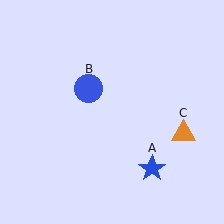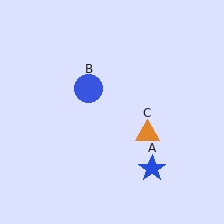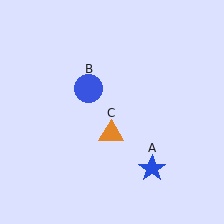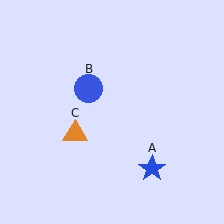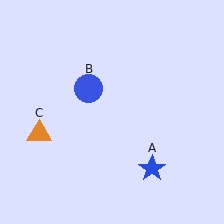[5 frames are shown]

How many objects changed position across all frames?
1 object changed position: orange triangle (object C).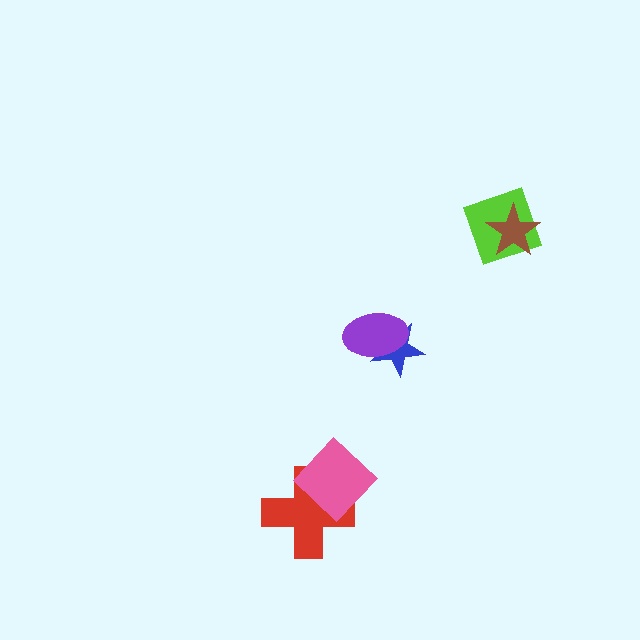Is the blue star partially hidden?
Yes, it is partially covered by another shape.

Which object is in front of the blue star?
The purple ellipse is in front of the blue star.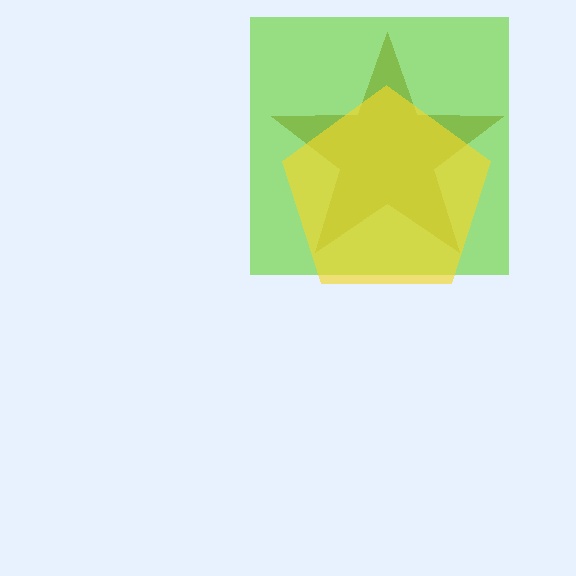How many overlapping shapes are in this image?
There are 3 overlapping shapes in the image.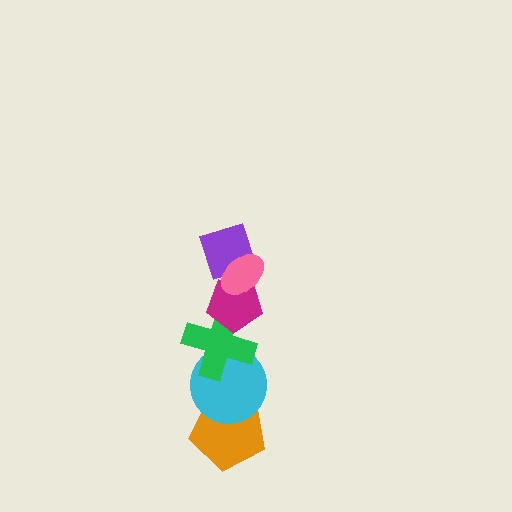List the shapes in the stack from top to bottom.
From top to bottom: the pink ellipse, the purple diamond, the magenta pentagon, the green cross, the cyan circle, the orange pentagon.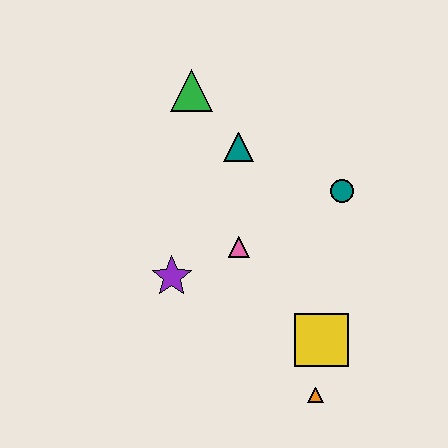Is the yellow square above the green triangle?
No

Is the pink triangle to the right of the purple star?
Yes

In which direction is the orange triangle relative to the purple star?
The orange triangle is to the right of the purple star.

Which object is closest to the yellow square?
The orange triangle is closest to the yellow square.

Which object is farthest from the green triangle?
The orange triangle is farthest from the green triangle.